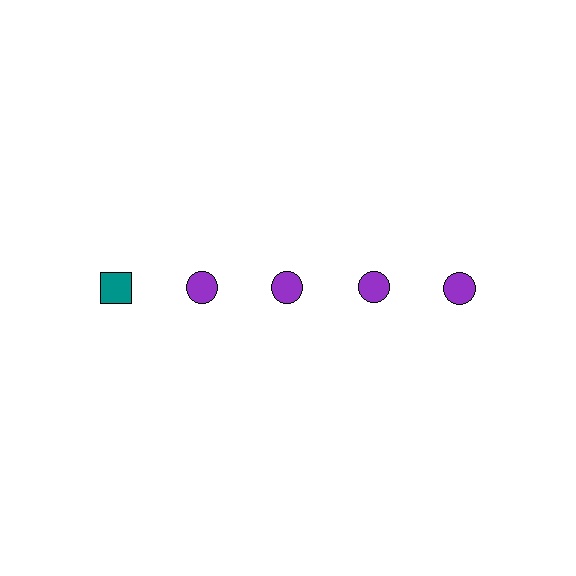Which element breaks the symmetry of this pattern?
The teal square in the top row, leftmost column breaks the symmetry. All other shapes are purple circles.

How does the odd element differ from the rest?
It differs in both color (teal instead of purple) and shape (square instead of circle).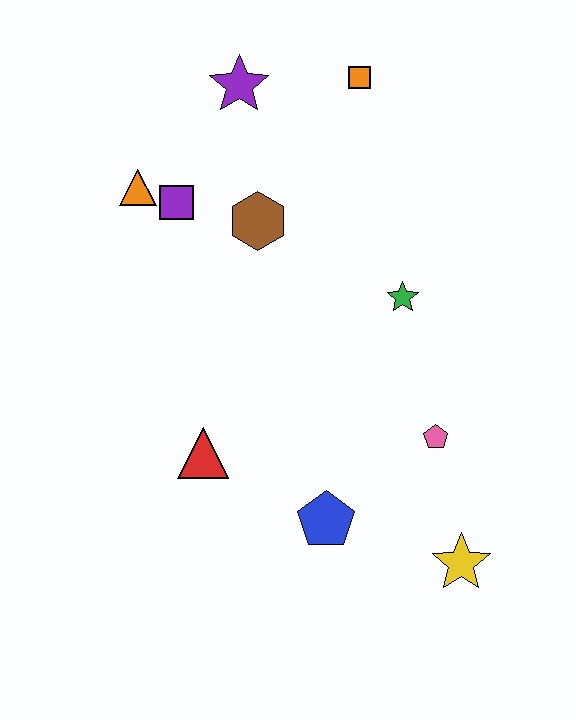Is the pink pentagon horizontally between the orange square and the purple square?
No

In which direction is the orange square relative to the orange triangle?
The orange square is to the right of the orange triangle.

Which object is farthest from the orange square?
The yellow star is farthest from the orange square.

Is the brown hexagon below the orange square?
Yes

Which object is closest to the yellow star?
The pink pentagon is closest to the yellow star.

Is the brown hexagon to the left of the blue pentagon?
Yes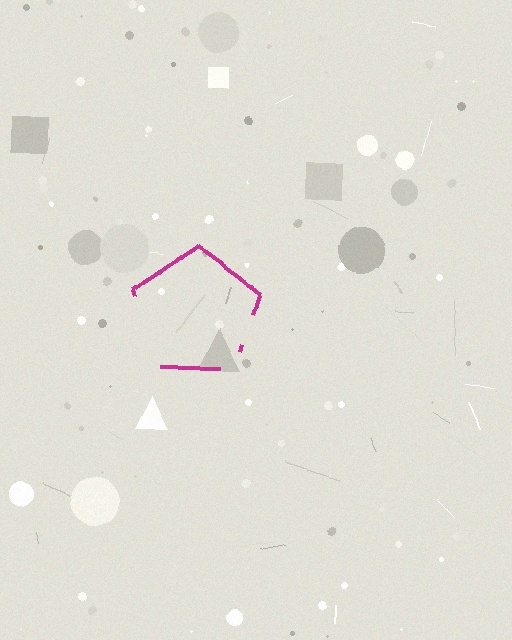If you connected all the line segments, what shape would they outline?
They would outline a pentagon.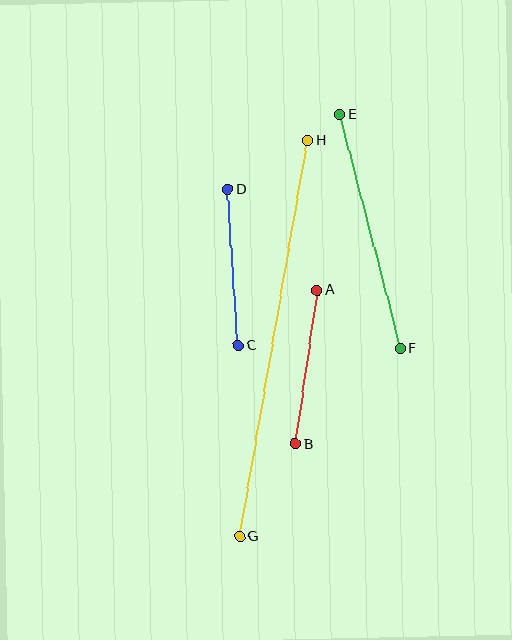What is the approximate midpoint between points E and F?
The midpoint is at approximately (370, 231) pixels.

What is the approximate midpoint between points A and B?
The midpoint is at approximately (306, 367) pixels.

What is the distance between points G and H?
The distance is approximately 403 pixels.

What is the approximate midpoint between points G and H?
The midpoint is at approximately (274, 338) pixels.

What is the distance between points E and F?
The distance is approximately 241 pixels.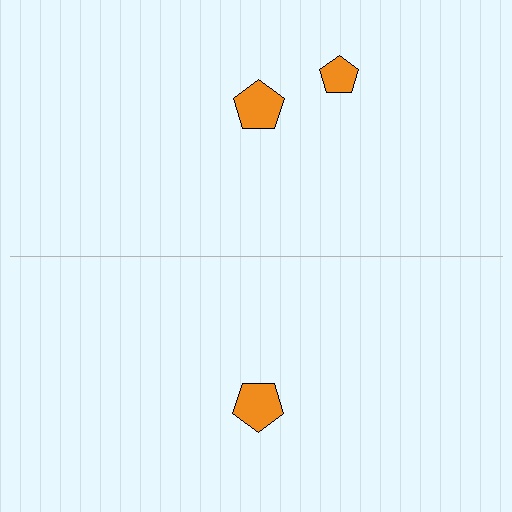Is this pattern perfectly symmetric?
No, the pattern is not perfectly symmetric. A orange pentagon is missing from the bottom side.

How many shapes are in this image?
There are 3 shapes in this image.